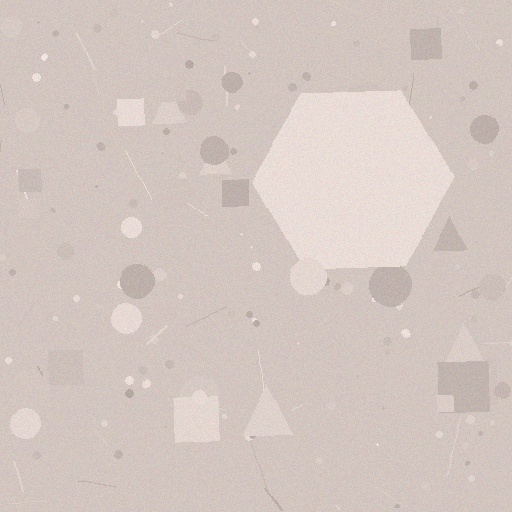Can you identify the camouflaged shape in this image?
The camouflaged shape is a hexagon.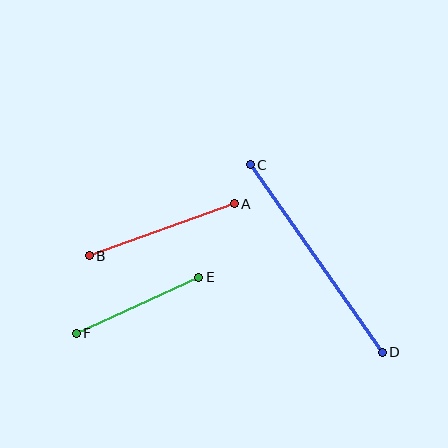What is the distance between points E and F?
The distance is approximately 134 pixels.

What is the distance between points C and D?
The distance is approximately 229 pixels.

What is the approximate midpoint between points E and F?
The midpoint is at approximately (137, 305) pixels.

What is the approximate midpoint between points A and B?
The midpoint is at approximately (162, 230) pixels.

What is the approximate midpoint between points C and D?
The midpoint is at approximately (316, 259) pixels.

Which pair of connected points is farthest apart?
Points C and D are farthest apart.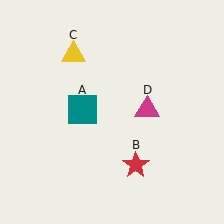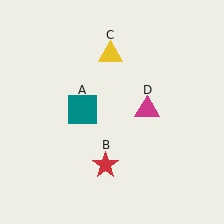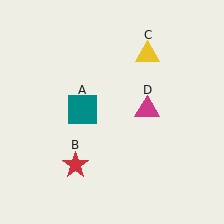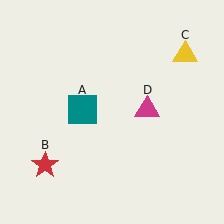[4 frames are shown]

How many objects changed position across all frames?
2 objects changed position: red star (object B), yellow triangle (object C).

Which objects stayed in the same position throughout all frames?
Teal square (object A) and magenta triangle (object D) remained stationary.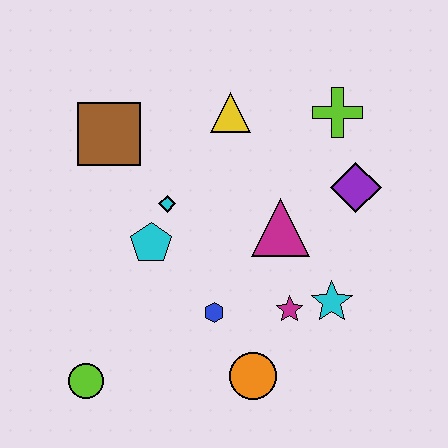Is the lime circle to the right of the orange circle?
No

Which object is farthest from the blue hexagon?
The lime cross is farthest from the blue hexagon.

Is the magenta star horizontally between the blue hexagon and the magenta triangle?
No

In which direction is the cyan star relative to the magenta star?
The cyan star is to the right of the magenta star.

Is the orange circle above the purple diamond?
No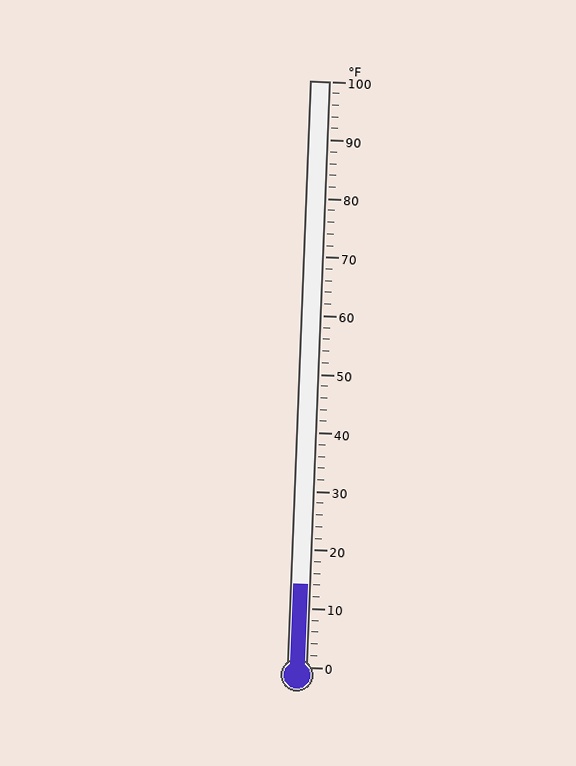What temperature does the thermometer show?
The thermometer shows approximately 14°F.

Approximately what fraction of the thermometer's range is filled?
The thermometer is filled to approximately 15% of its range.